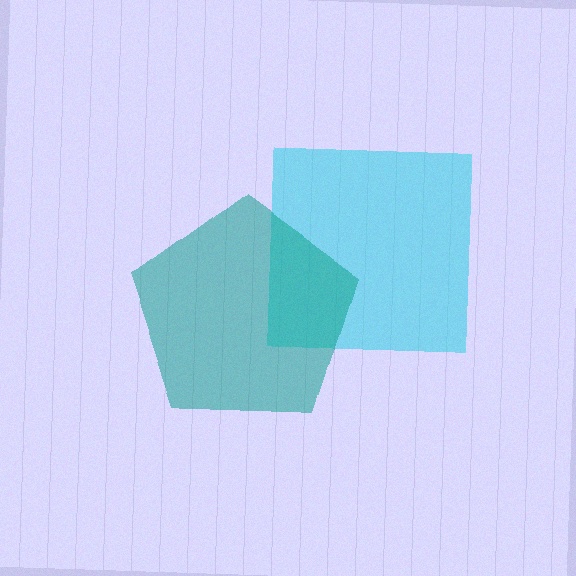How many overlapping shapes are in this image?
There are 2 overlapping shapes in the image.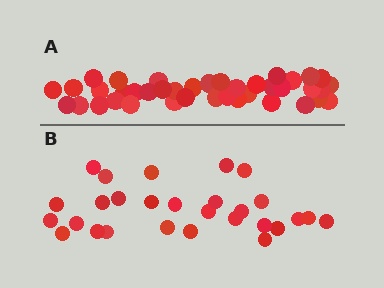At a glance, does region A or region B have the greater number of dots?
Region A (the top region) has more dots.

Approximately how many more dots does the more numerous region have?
Region A has roughly 12 or so more dots than region B.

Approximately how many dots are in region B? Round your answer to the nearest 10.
About 30 dots. (The exact count is 28, which rounds to 30.)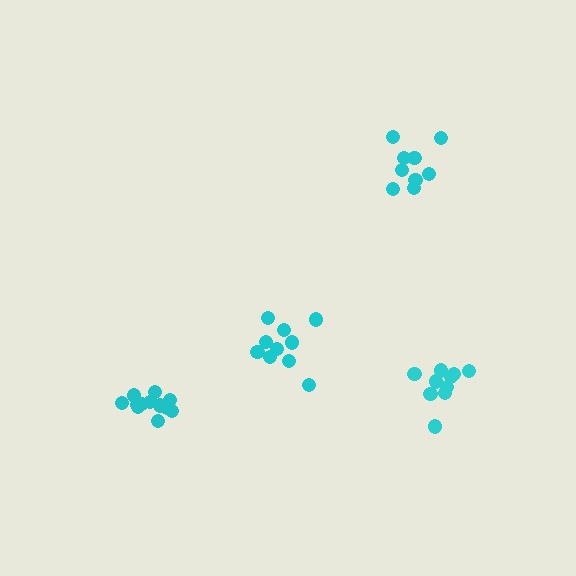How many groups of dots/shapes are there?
There are 4 groups.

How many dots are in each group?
Group 1: 12 dots, Group 2: 10 dots, Group 3: 9 dots, Group 4: 10 dots (41 total).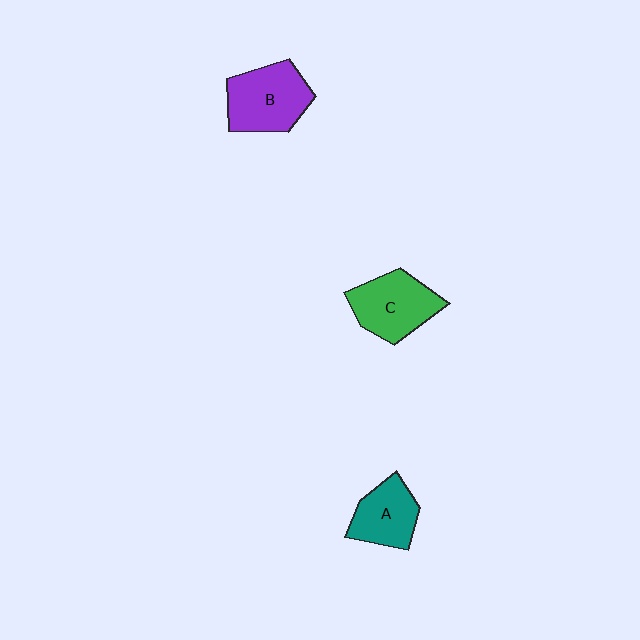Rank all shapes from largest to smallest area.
From largest to smallest: B (purple), C (green), A (teal).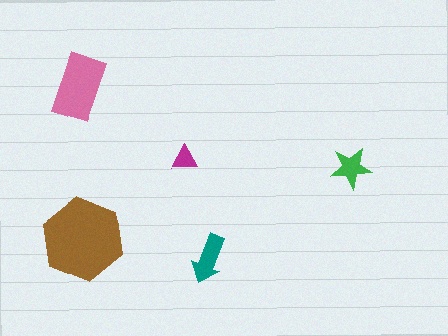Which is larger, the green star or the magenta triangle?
The green star.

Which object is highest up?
The pink rectangle is topmost.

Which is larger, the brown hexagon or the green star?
The brown hexagon.